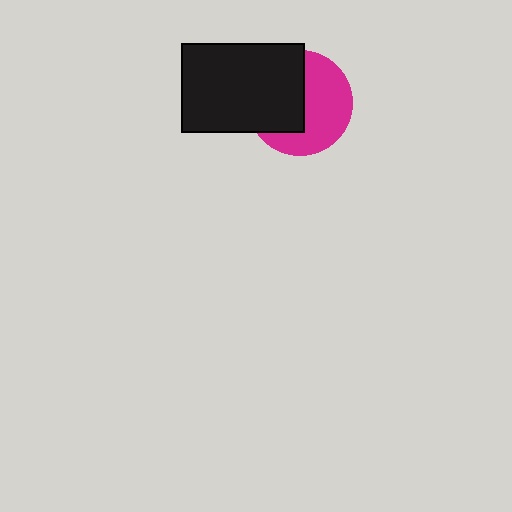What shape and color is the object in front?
The object in front is a black rectangle.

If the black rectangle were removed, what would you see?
You would see the complete magenta circle.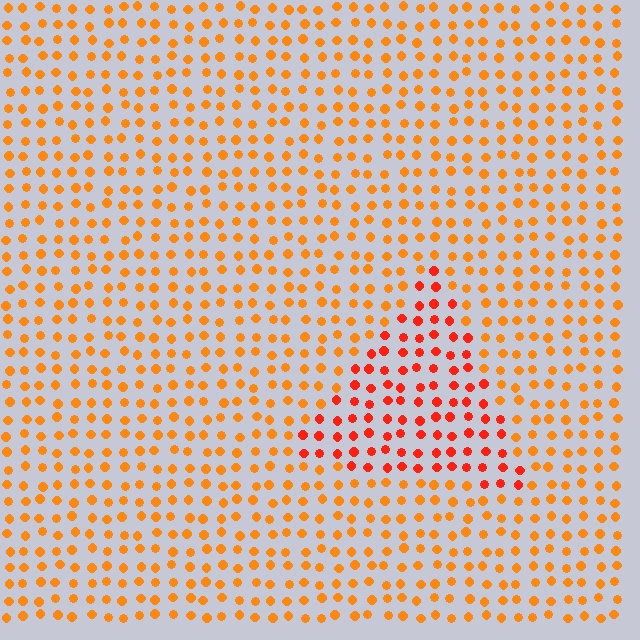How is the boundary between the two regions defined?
The boundary is defined purely by a slight shift in hue (about 27 degrees). Spacing, size, and orientation are identical on both sides.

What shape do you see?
I see a triangle.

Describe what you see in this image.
The image is filled with small orange elements in a uniform arrangement. A triangle-shaped region is visible where the elements are tinted to a slightly different hue, forming a subtle color boundary.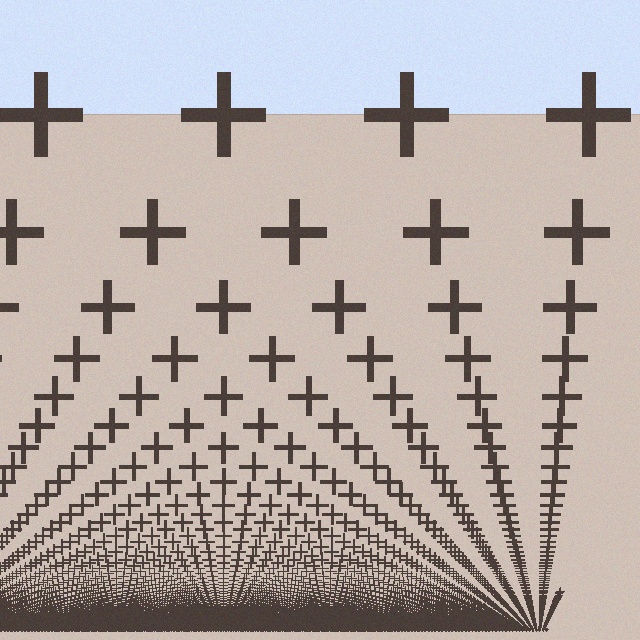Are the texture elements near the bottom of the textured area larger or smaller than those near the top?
Smaller. The gradient is inverted — elements near the bottom are smaller and denser.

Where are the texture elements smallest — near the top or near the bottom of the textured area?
Near the bottom.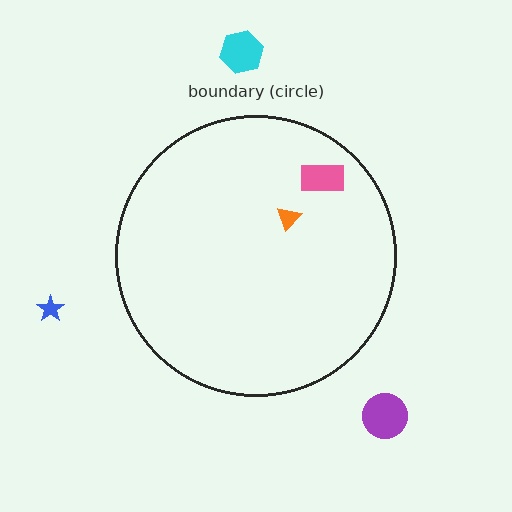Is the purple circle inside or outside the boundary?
Outside.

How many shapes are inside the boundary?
2 inside, 3 outside.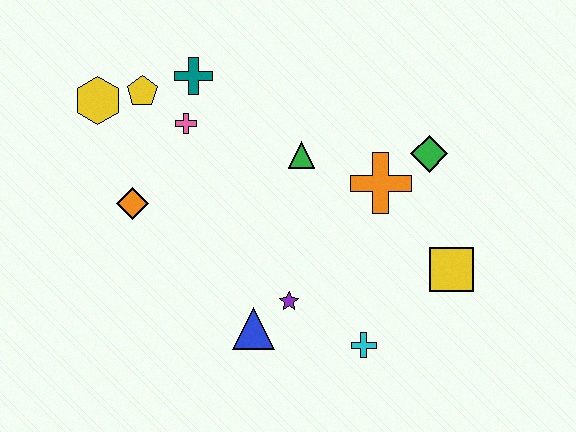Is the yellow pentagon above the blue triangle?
Yes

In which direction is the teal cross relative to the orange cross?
The teal cross is to the left of the orange cross.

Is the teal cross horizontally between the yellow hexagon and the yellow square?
Yes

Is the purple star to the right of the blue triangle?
Yes